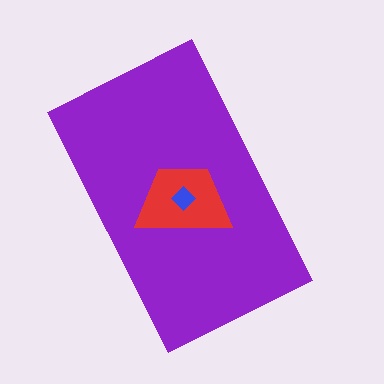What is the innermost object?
The blue diamond.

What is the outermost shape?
The purple rectangle.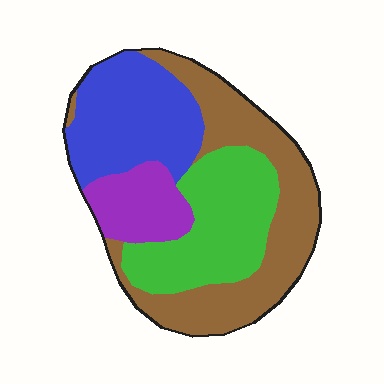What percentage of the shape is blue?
Blue covers about 25% of the shape.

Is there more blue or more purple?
Blue.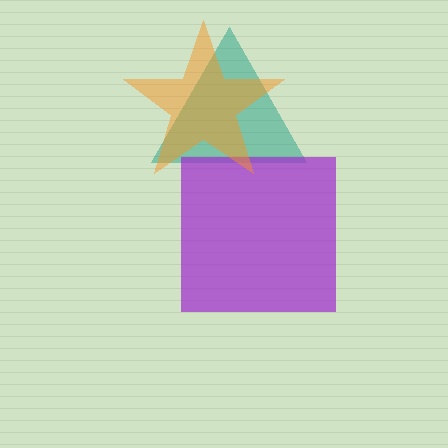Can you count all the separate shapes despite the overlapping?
Yes, there are 3 separate shapes.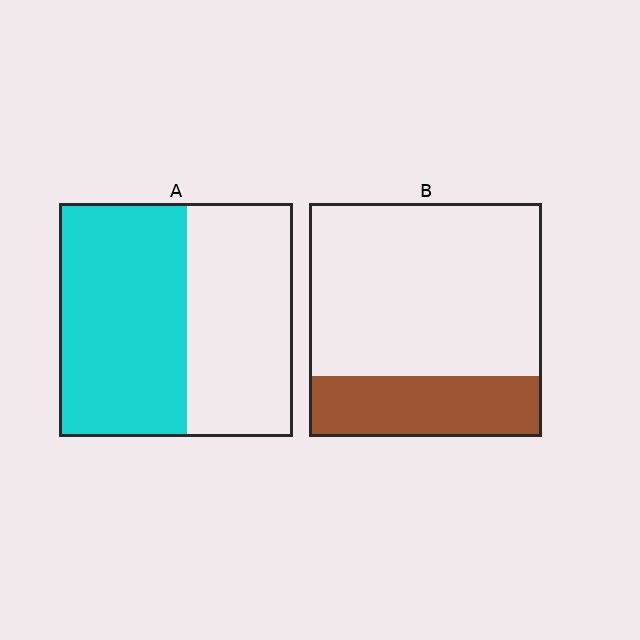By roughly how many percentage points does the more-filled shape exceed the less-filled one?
By roughly 30 percentage points (A over B).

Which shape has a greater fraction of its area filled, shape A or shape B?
Shape A.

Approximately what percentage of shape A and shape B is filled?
A is approximately 55% and B is approximately 25%.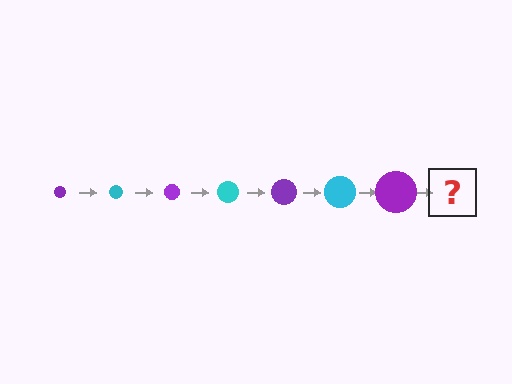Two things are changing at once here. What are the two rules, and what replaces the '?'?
The two rules are that the circle grows larger each step and the color cycles through purple and cyan. The '?' should be a cyan circle, larger than the previous one.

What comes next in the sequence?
The next element should be a cyan circle, larger than the previous one.